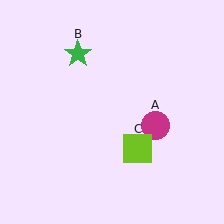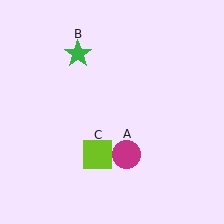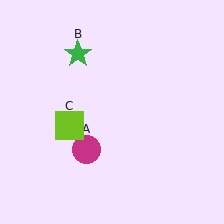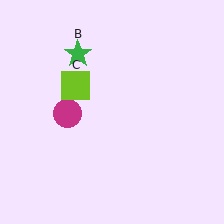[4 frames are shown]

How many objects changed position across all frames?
2 objects changed position: magenta circle (object A), lime square (object C).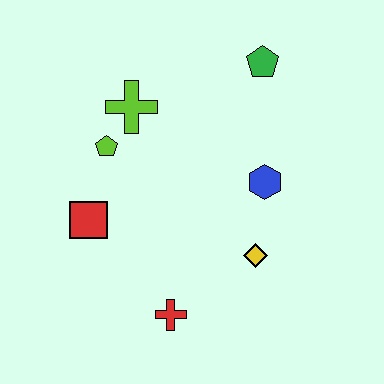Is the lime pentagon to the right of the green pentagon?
No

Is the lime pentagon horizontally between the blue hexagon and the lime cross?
No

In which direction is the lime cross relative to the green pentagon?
The lime cross is to the left of the green pentagon.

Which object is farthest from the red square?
The green pentagon is farthest from the red square.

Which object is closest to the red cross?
The yellow diamond is closest to the red cross.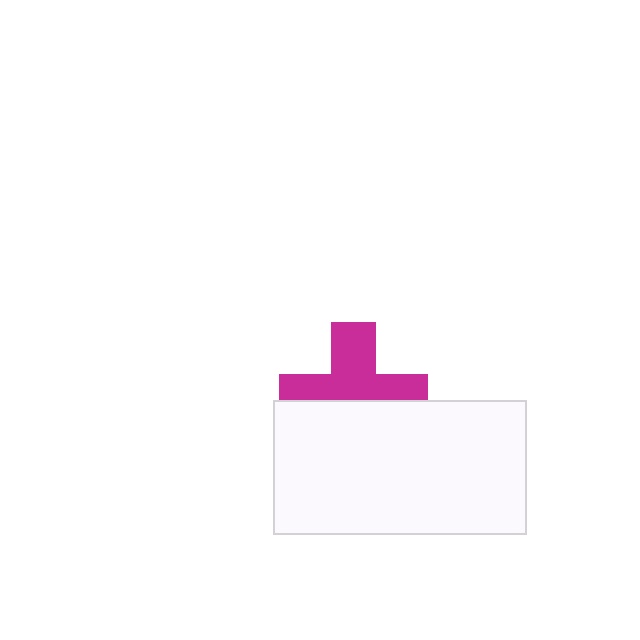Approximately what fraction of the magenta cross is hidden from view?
Roughly 46% of the magenta cross is hidden behind the white rectangle.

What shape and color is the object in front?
The object in front is a white rectangle.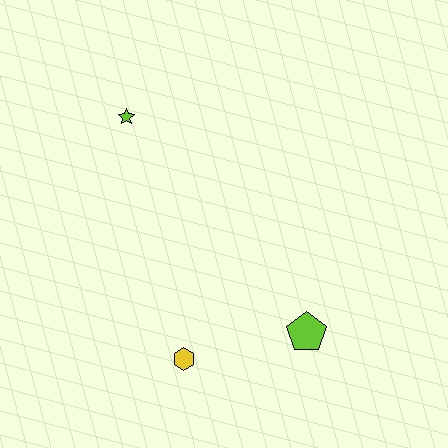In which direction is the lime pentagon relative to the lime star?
The lime pentagon is below the lime star.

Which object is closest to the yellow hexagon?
The lime pentagon is closest to the yellow hexagon.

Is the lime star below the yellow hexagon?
No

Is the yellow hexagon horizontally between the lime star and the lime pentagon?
Yes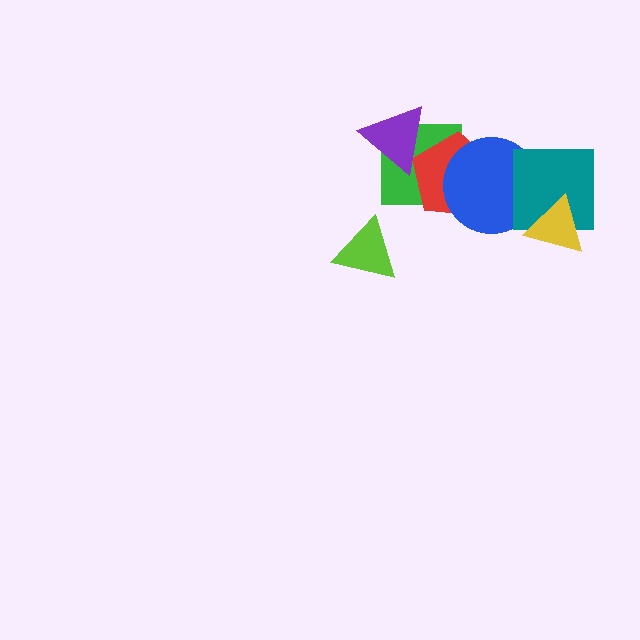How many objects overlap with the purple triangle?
2 objects overlap with the purple triangle.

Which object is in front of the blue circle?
The teal square is in front of the blue circle.